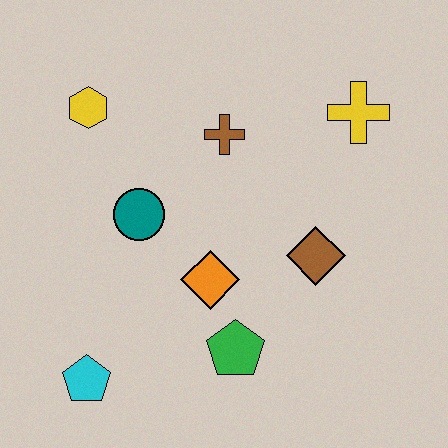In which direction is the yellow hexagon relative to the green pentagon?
The yellow hexagon is above the green pentagon.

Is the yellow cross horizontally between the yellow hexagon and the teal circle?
No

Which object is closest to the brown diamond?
The orange diamond is closest to the brown diamond.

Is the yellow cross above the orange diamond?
Yes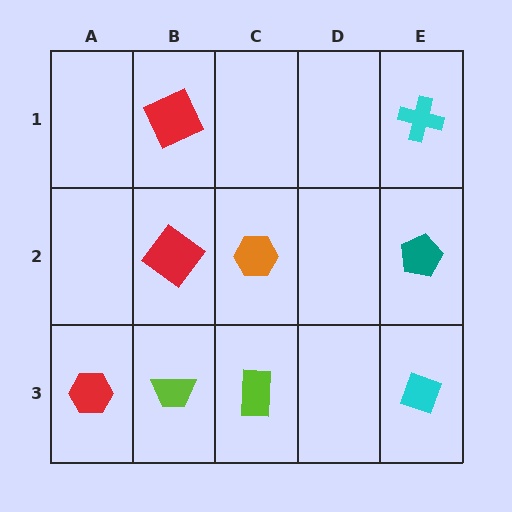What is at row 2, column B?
A red diamond.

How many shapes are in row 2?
3 shapes.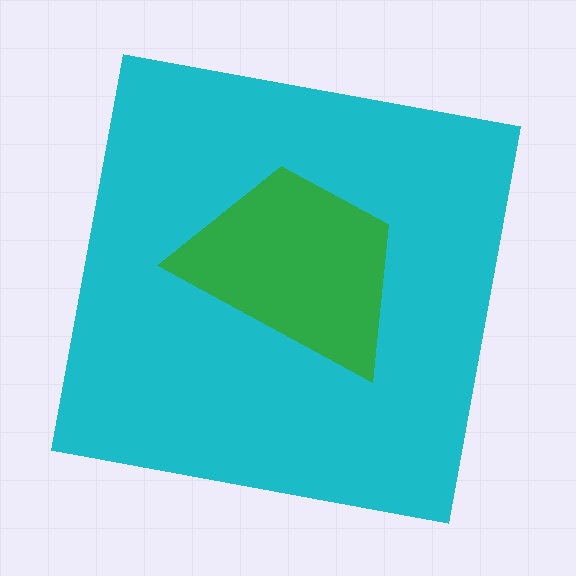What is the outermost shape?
The cyan square.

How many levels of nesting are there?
2.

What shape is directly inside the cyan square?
The green trapezoid.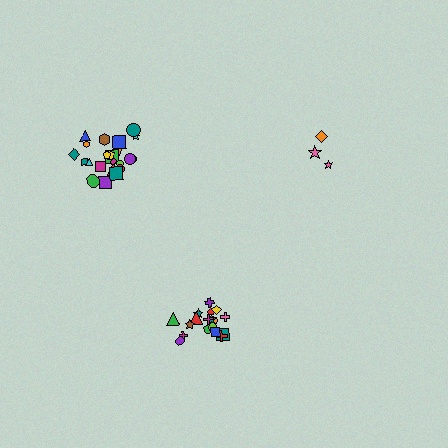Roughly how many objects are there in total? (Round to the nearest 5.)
Roughly 45 objects in total.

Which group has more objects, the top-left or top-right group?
The top-left group.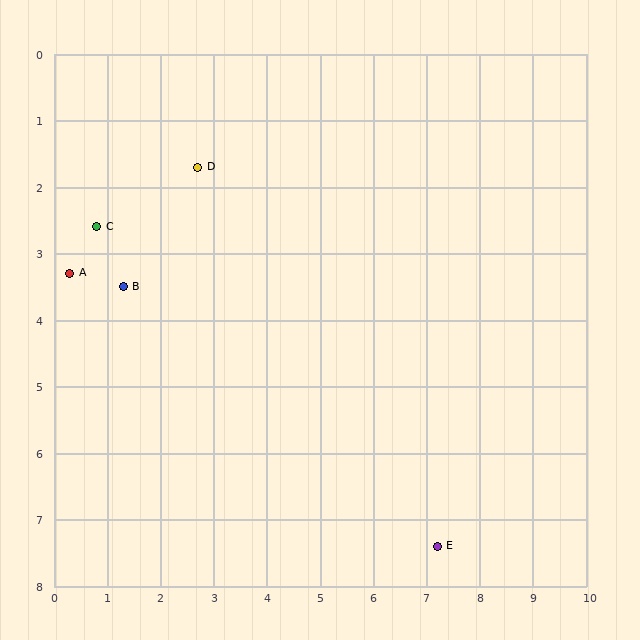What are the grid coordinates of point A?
Point A is at approximately (0.3, 3.3).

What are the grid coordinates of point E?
Point E is at approximately (7.2, 7.4).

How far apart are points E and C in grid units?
Points E and C are about 8.0 grid units apart.